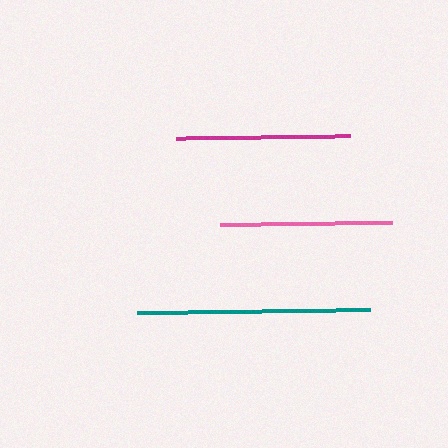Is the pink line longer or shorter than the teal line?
The teal line is longer than the pink line.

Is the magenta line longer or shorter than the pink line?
The magenta line is longer than the pink line.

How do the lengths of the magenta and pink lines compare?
The magenta and pink lines are approximately the same length.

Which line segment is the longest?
The teal line is the longest at approximately 233 pixels.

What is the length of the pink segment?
The pink segment is approximately 172 pixels long.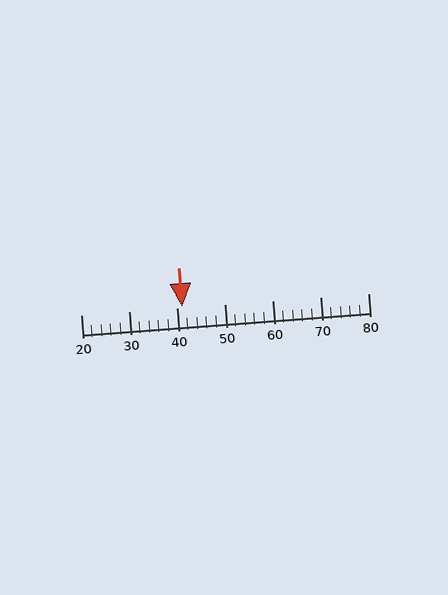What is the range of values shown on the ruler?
The ruler shows values from 20 to 80.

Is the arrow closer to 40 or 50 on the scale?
The arrow is closer to 40.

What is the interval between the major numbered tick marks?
The major tick marks are spaced 10 units apart.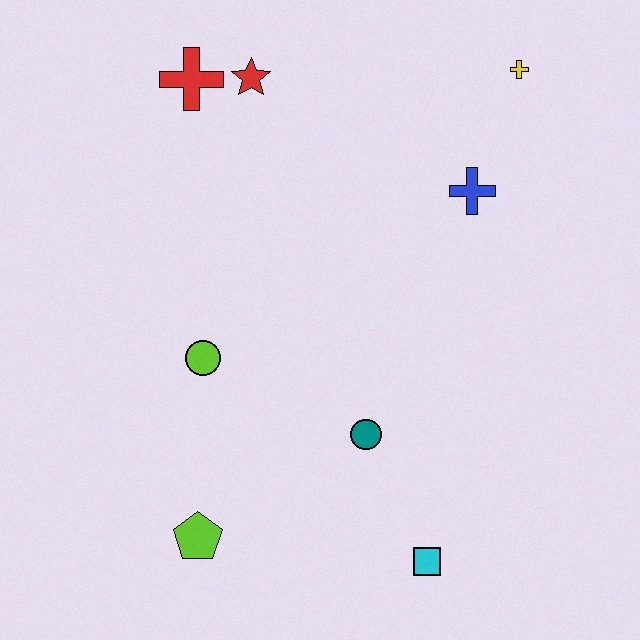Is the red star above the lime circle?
Yes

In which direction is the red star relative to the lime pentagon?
The red star is above the lime pentagon.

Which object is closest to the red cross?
The red star is closest to the red cross.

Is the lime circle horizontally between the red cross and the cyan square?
Yes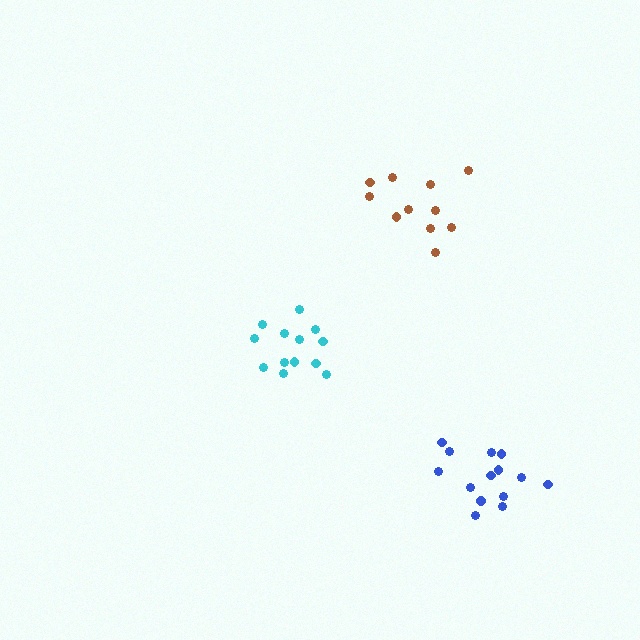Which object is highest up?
The brown cluster is topmost.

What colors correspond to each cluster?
The clusters are colored: blue, brown, cyan.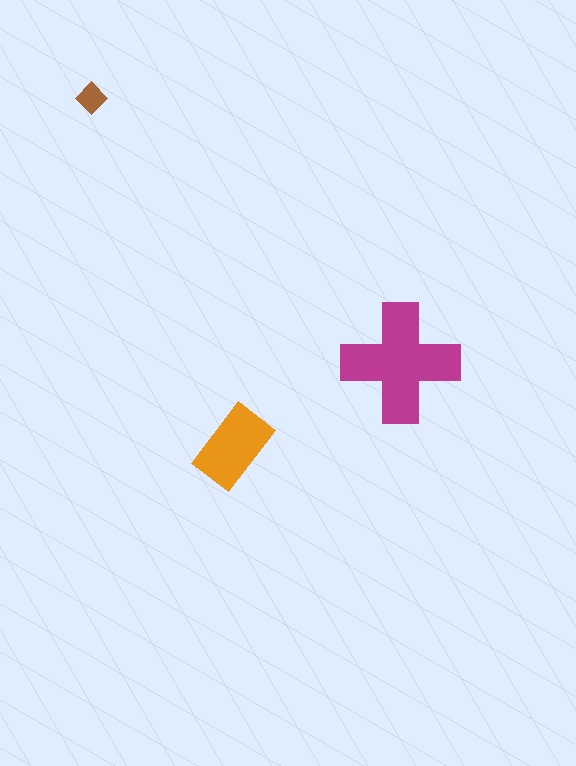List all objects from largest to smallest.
The magenta cross, the orange rectangle, the brown diamond.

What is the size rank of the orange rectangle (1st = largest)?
2nd.